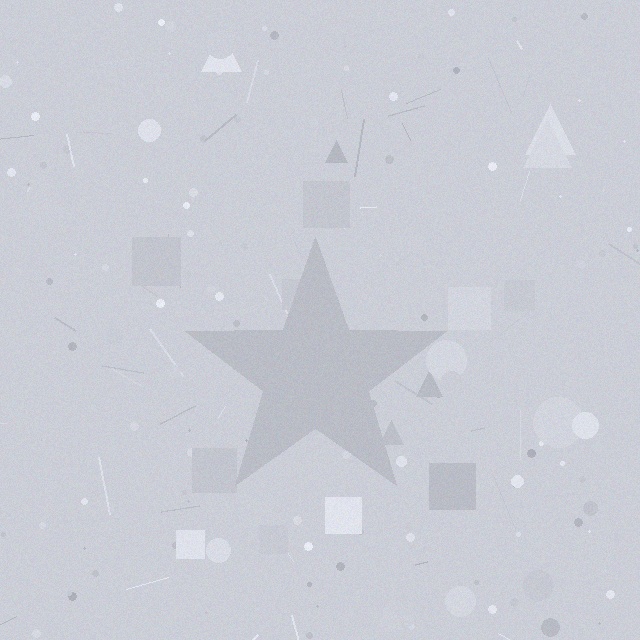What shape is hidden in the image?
A star is hidden in the image.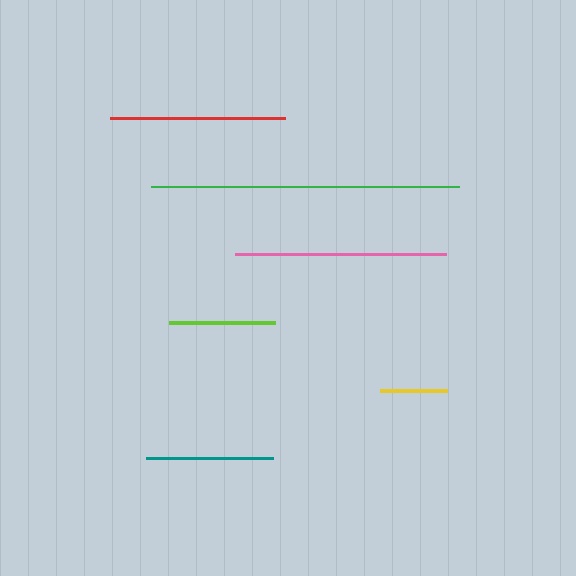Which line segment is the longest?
The green line is the longest at approximately 307 pixels.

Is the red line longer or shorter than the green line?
The green line is longer than the red line.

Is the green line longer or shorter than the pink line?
The green line is longer than the pink line.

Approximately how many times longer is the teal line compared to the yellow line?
The teal line is approximately 1.9 times the length of the yellow line.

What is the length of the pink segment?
The pink segment is approximately 211 pixels long.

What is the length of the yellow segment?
The yellow segment is approximately 66 pixels long.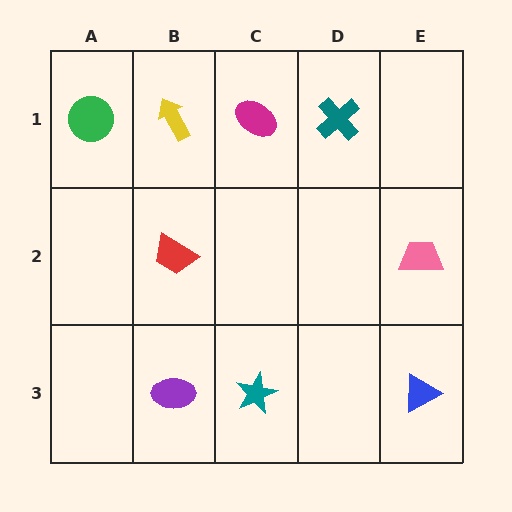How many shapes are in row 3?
3 shapes.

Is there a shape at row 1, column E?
No, that cell is empty.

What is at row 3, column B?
A purple ellipse.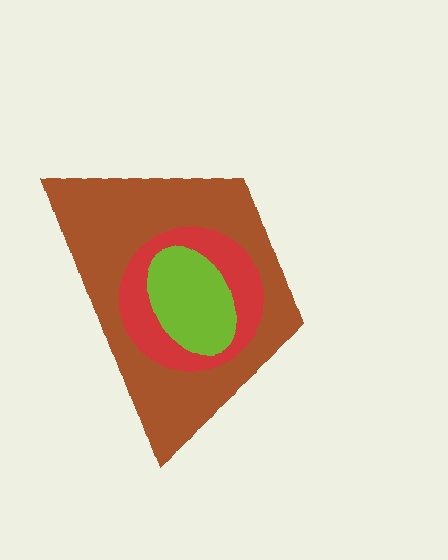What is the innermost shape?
The lime ellipse.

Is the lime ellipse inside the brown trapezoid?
Yes.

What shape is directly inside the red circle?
The lime ellipse.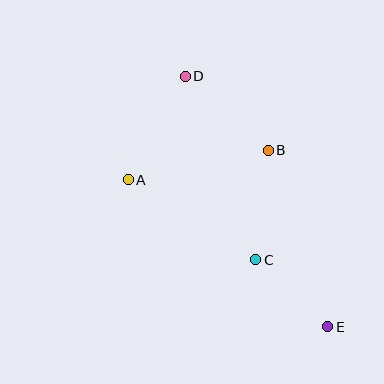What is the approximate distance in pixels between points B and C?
The distance between B and C is approximately 111 pixels.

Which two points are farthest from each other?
Points D and E are farthest from each other.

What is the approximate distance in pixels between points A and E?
The distance between A and E is approximately 248 pixels.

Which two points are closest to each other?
Points C and E are closest to each other.